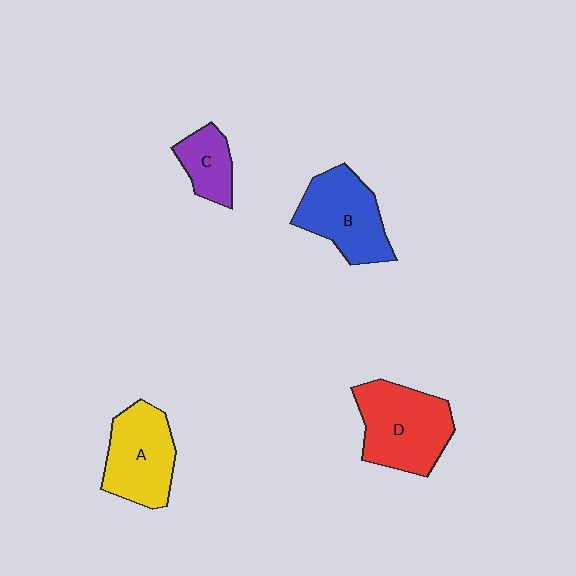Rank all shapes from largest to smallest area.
From largest to smallest: D (red), B (blue), A (yellow), C (purple).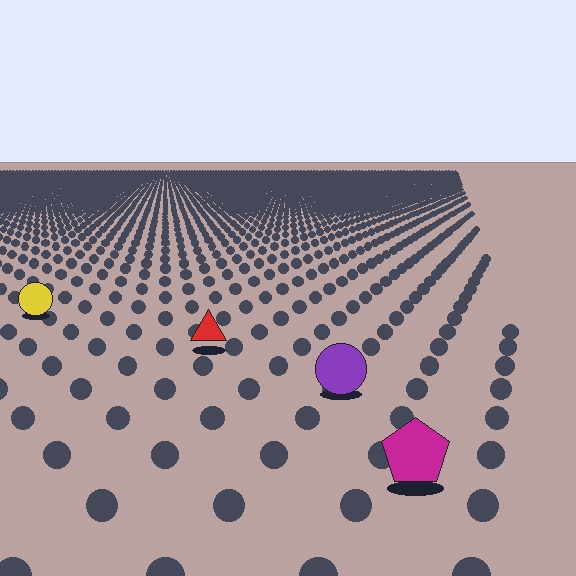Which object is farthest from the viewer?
The yellow circle is farthest from the viewer. It appears smaller and the ground texture around it is denser.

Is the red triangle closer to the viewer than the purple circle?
No. The purple circle is closer — you can tell from the texture gradient: the ground texture is coarser near it.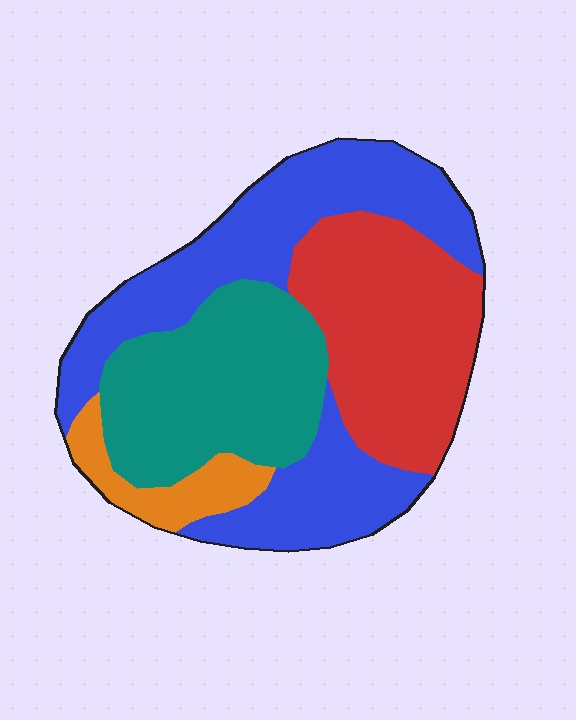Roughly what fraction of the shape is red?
Red covers roughly 25% of the shape.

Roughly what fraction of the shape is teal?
Teal takes up between a quarter and a half of the shape.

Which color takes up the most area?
Blue, at roughly 40%.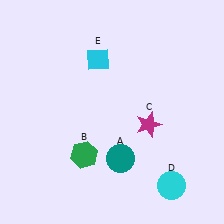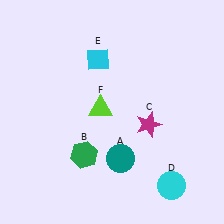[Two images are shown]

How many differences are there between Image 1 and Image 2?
There is 1 difference between the two images.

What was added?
A lime triangle (F) was added in Image 2.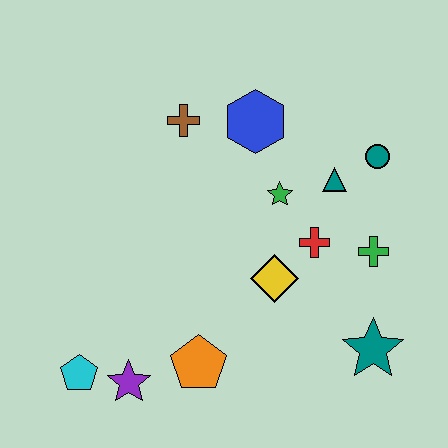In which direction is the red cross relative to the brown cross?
The red cross is to the right of the brown cross.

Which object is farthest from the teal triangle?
The cyan pentagon is farthest from the teal triangle.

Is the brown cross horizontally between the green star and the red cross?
No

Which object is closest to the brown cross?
The blue hexagon is closest to the brown cross.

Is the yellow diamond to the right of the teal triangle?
No